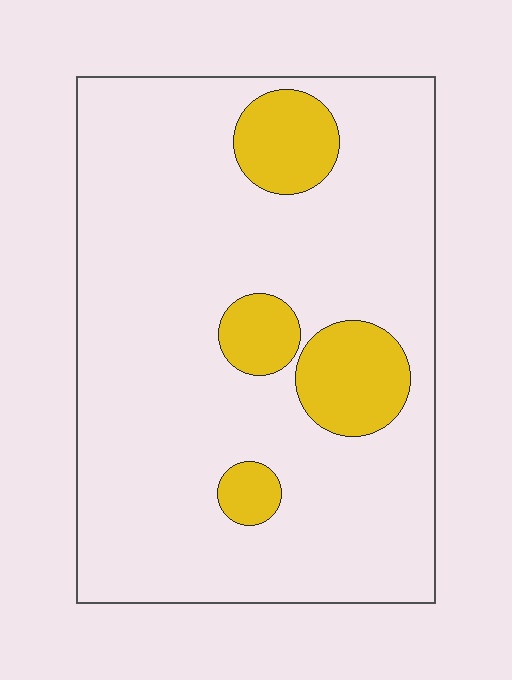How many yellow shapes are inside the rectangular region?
4.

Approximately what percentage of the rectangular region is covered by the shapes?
Approximately 15%.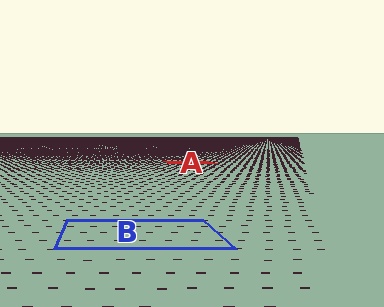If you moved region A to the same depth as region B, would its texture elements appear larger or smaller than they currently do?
They would appear larger. At a closer depth, the same texture elements are projected at a bigger on-screen size.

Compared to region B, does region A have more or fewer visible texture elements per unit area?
Region A has more texture elements per unit area — they are packed more densely because it is farther away.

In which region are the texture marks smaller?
The texture marks are smaller in region A, because it is farther away.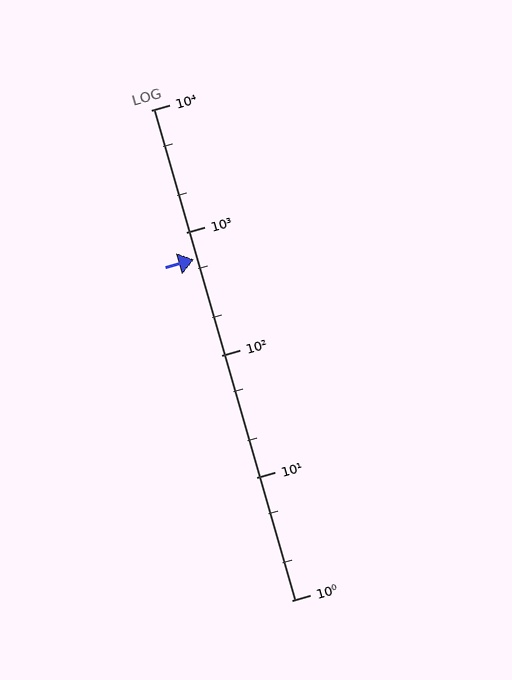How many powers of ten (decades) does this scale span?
The scale spans 4 decades, from 1 to 10000.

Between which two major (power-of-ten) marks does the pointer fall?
The pointer is between 100 and 1000.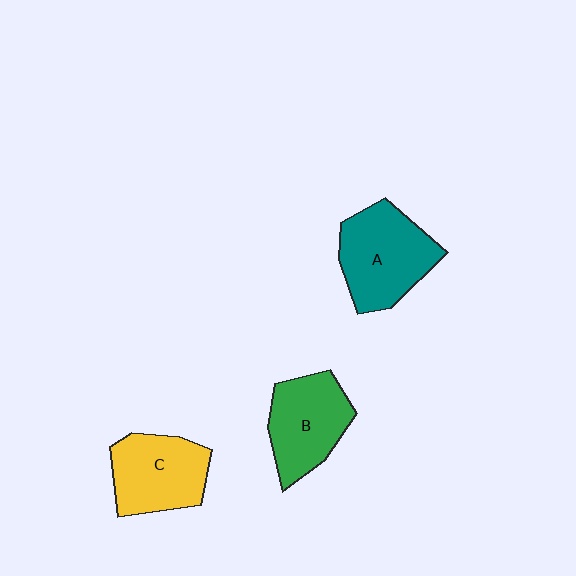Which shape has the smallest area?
Shape B (green).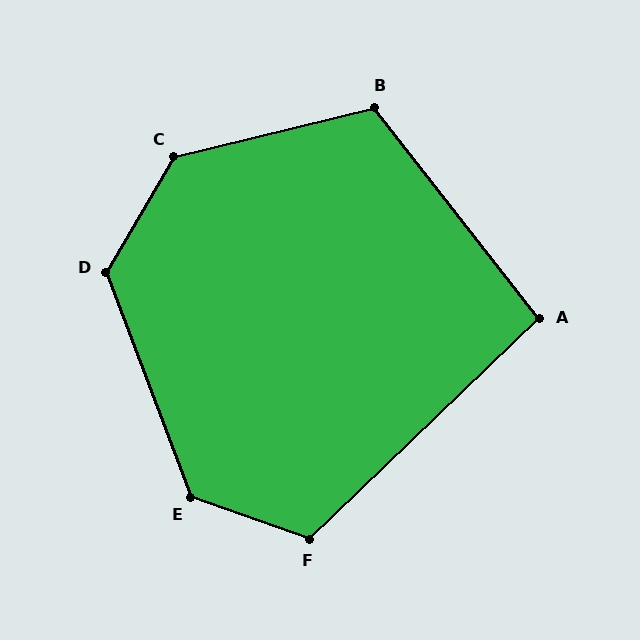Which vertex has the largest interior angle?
C, at approximately 134 degrees.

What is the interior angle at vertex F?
Approximately 117 degrees (obtuse).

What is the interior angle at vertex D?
Approximately 129 degrees (obtuse).